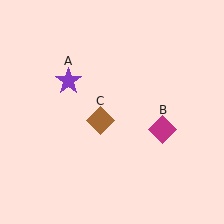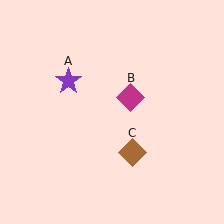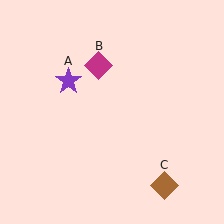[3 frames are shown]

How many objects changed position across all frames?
2 objects changed position: magenta diamond (object B), brown diamond (object C).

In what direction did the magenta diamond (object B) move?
The magenta diamond (object B) moved up and to the left.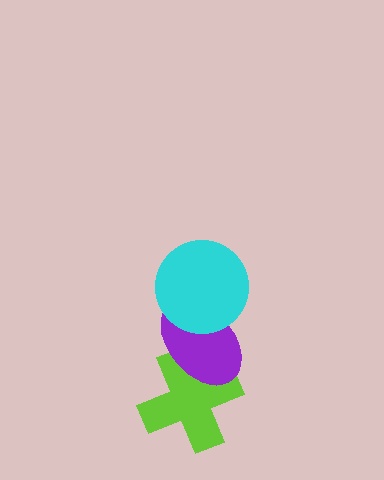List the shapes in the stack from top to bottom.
From top to bottom: the cyan circle, the purple ellipse, the lime cross.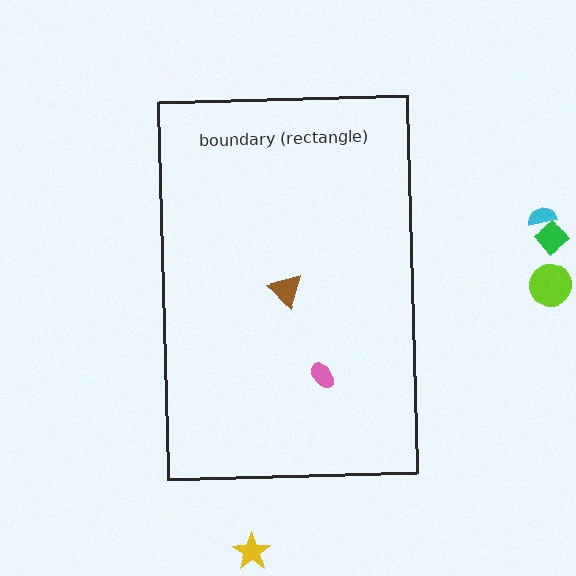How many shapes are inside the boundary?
2 inside, 4 outside.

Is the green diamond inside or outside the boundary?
Outside.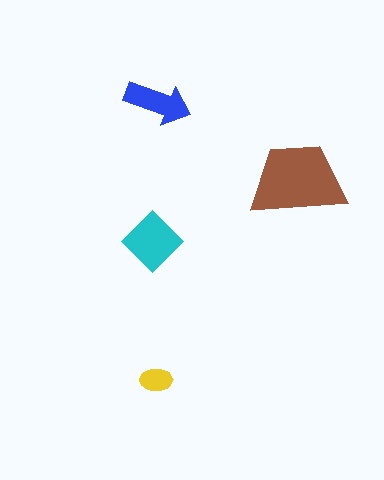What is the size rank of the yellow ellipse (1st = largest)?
4th.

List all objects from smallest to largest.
The yellow ellipse, the blue arrow, the cyan diamond, the brown trapezoid.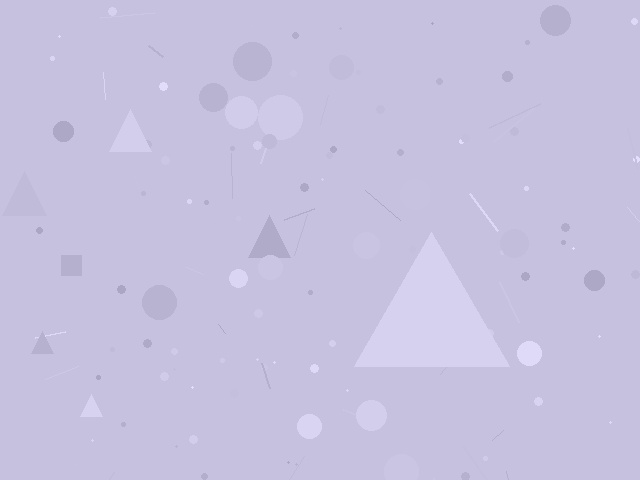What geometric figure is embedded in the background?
A triangle is embedded in the background.